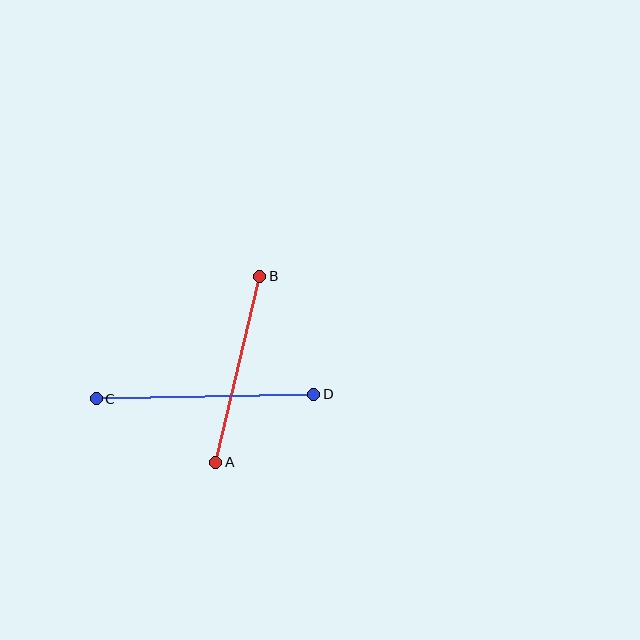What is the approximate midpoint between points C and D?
The midpoint is at approximately (205, 397) pixels.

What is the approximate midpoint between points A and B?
The midpoint is at approximately (238, 369) pixels.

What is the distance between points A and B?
The distance is approximately 191 pixels.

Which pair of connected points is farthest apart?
Points C and D are farthest apart.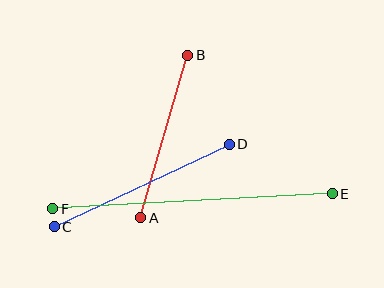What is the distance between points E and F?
The distance is approximately 280 pixels.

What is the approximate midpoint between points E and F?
The midpoint is at approximately (192, 201) pixels.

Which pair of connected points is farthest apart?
Points E and F are farthest apart.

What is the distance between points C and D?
The distance is approximately 194 pixels.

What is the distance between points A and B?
The distance is approximately 169 pixels.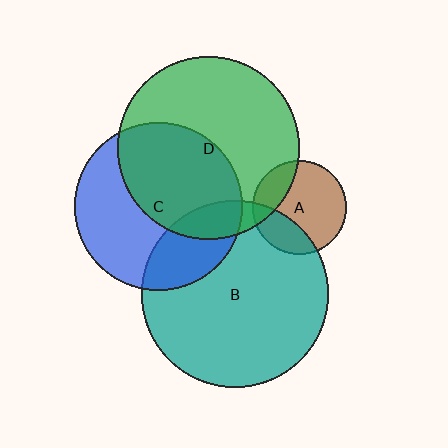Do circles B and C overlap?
Yes.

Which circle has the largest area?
Circle B (teal).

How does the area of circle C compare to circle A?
Approximately 3.2 times.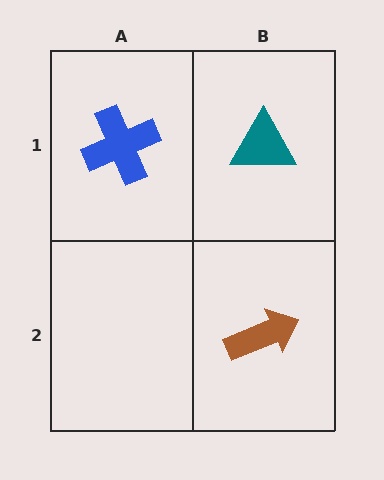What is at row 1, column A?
A blue cross.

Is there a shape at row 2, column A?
No, that cell is empty.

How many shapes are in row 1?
2 shapes.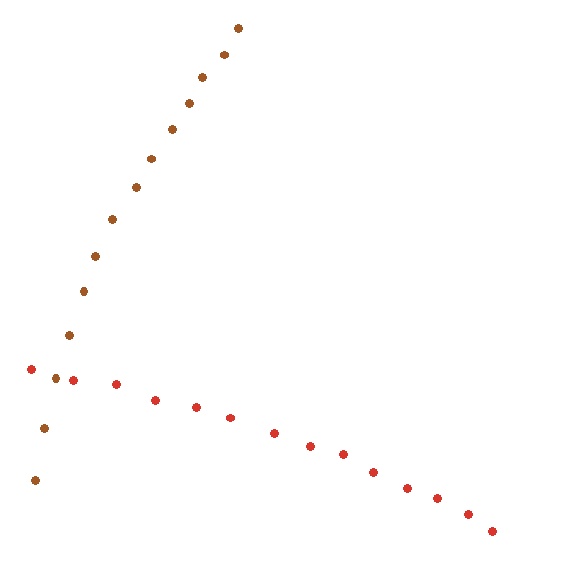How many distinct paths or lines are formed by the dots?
There are 2 distinct paths.